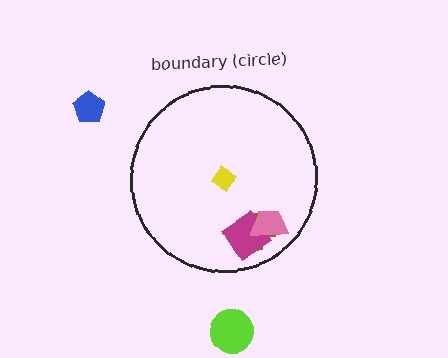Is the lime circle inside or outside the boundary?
Outside.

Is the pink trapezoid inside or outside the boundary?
Inside.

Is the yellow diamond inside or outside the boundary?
Inside.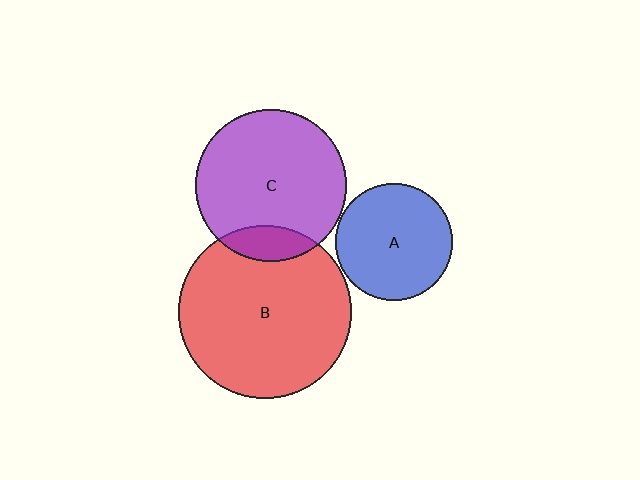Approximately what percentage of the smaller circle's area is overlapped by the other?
Approximately 15%.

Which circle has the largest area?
Circle B (red).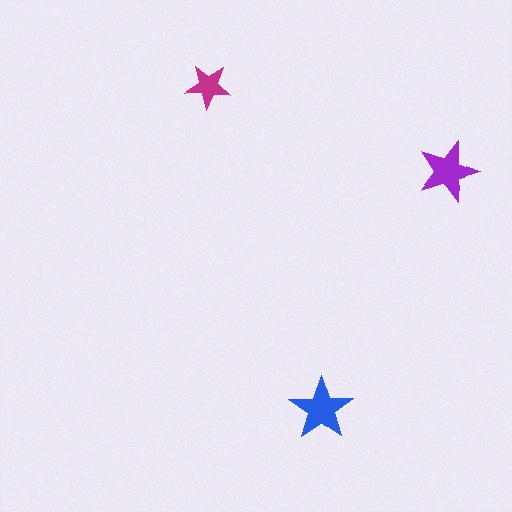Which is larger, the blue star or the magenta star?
The blue one.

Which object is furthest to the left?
The magenta star is leftmost.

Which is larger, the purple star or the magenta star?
The purple one.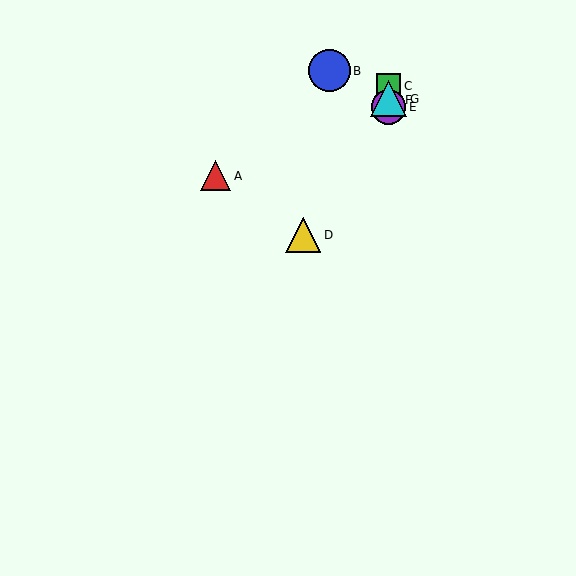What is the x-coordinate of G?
Object G is at x≈389.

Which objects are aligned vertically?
Objects C, E, F, G are aligned vertically.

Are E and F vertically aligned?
Yes, both are at x≈389.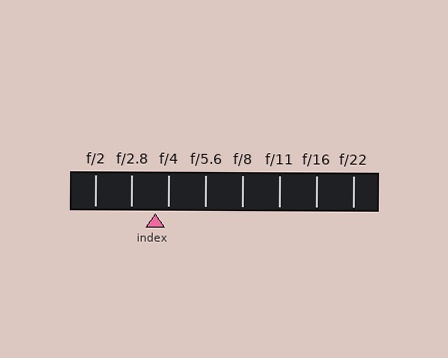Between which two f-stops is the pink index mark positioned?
The index mark is between f/2.8 and f/4.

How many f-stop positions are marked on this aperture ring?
There are 8 f-stop positions marked.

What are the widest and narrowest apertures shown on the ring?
The widest aperture shown is f/2 and the narrowest is f/22.